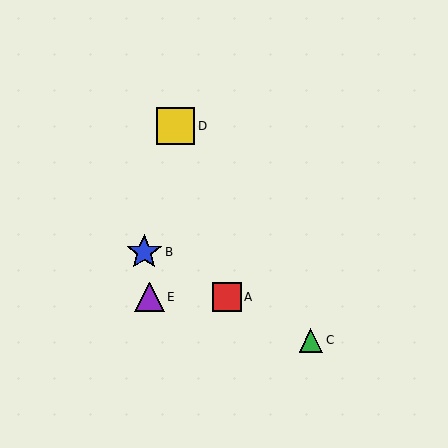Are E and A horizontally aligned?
Yes, both are at y≈297.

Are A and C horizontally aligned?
No, A is at y≈297 and C is at y≈340.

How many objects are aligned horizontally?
2 objects (A, E) are aligned horizontally.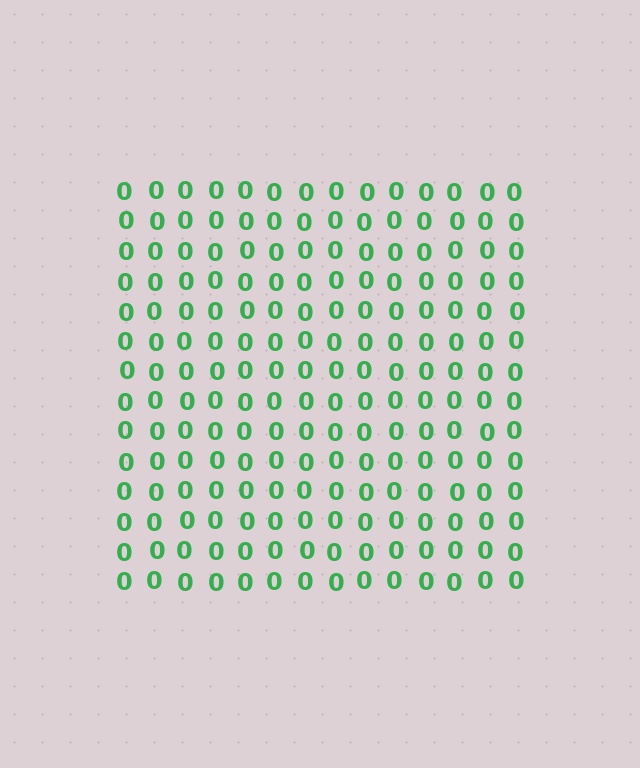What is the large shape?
The large shape is a square.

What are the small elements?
The small elements are digit 0's.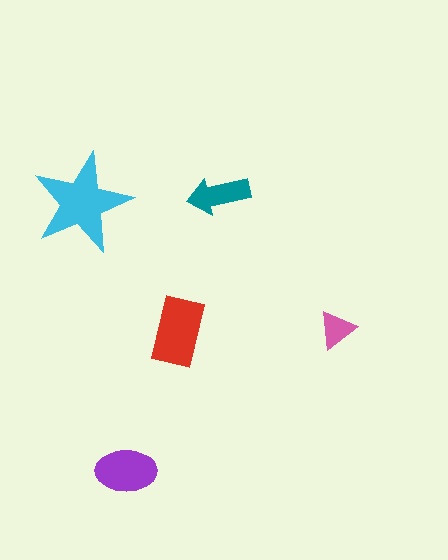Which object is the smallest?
The pink triangle.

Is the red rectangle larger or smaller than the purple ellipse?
Larger.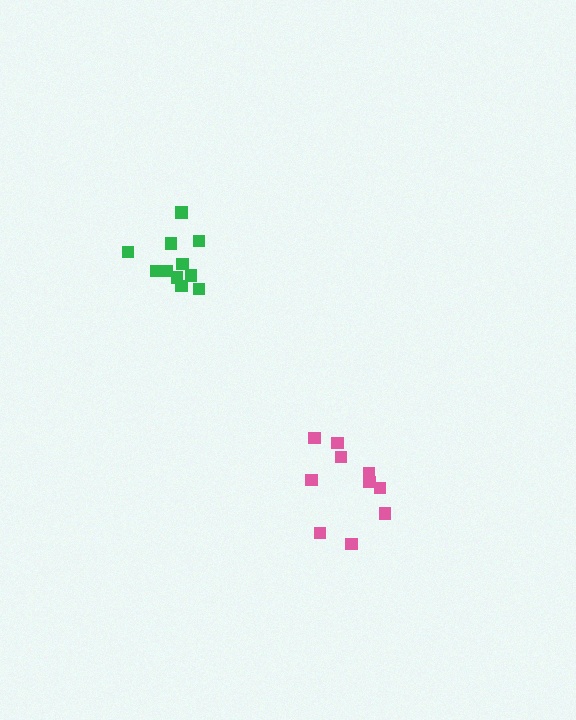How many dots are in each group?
Group 1: 10 dots, Group 2: 11 dots (21 total).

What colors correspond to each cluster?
The clusters are colored: pink, green.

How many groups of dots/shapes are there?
There are 2 groups.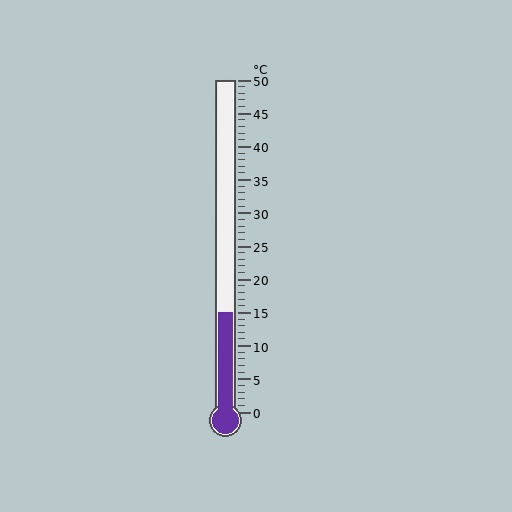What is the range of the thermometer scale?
The thermometer scale ranges from 0°C to 50°C.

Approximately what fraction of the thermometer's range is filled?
The thermometer is filled to approximately 30% of its range.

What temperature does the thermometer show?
The thermometer shows approximately 15°C.